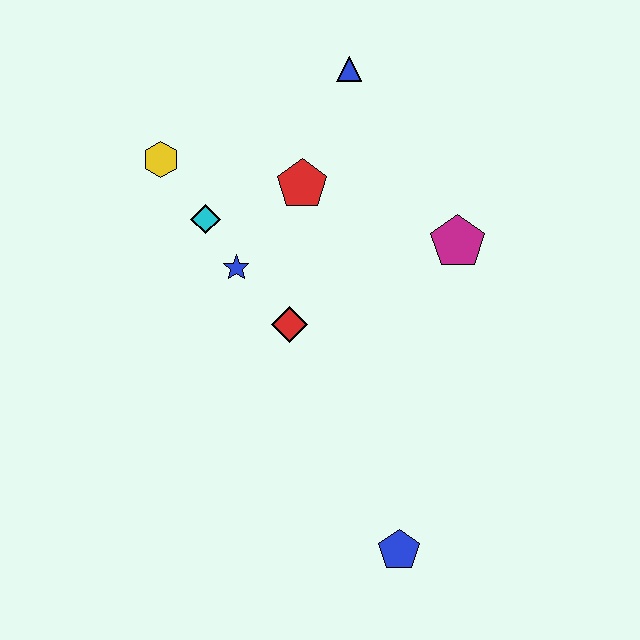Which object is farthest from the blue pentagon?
The blue triangle is farthest from the blue pentagon.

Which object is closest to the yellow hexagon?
The cyan diamond is closest to the yellow hexagon.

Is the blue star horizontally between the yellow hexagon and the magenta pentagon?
Yes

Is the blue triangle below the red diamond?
No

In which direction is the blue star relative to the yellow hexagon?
The blue star is below the yellow hexagon.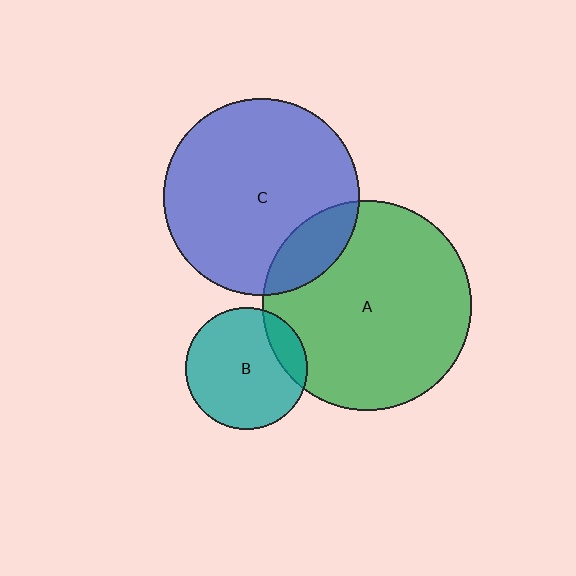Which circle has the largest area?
Circle A (green).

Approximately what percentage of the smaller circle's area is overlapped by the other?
Approximately 15%.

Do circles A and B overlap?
Yes.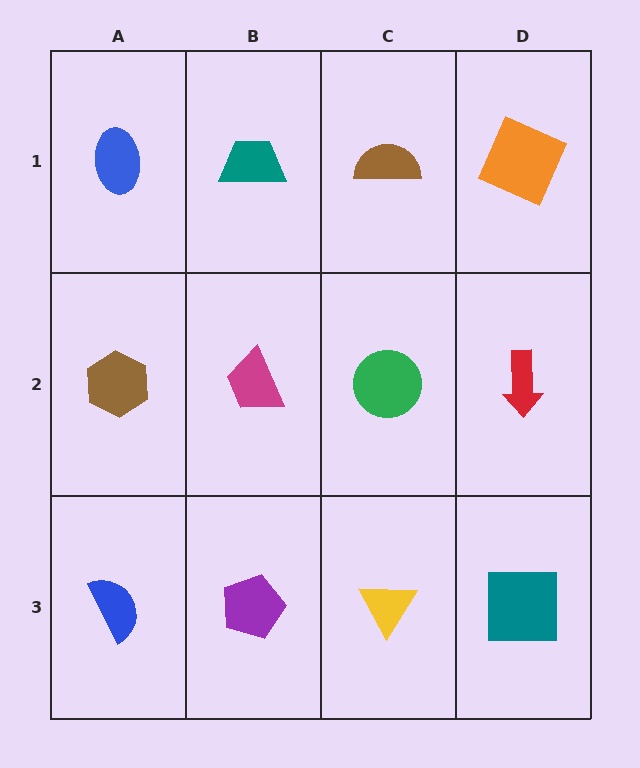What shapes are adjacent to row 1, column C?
A green circle (row 2, column C), a teal trapezoid (row 1, column B), an orange square (row 1, column D).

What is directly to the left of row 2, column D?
A green circle.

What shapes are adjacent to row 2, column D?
An orange square (row 1, column D), a teal square (row 3, column D), a green circle (row 2, column C).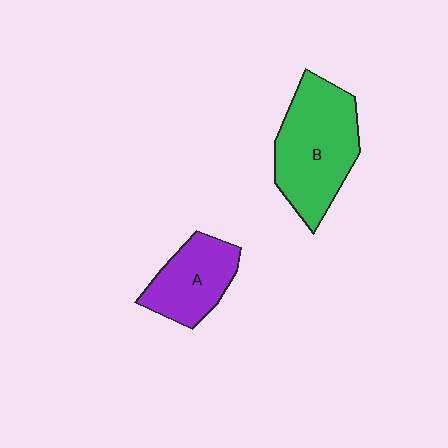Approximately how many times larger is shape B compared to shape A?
Approximately 1.6 times.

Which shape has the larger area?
Shape B (green).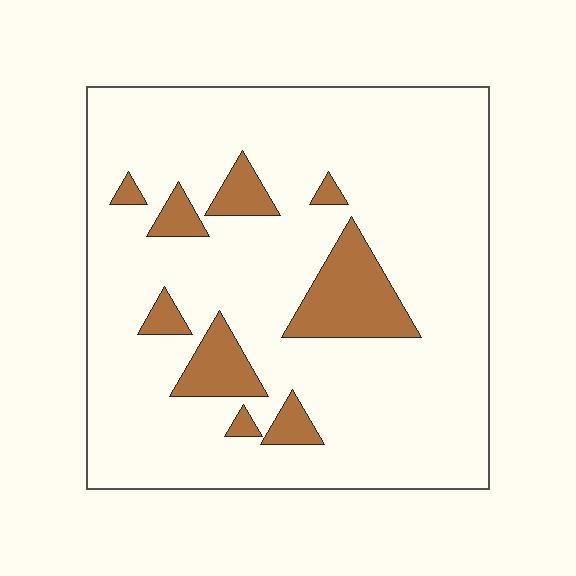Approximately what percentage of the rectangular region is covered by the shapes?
Approximately 15%.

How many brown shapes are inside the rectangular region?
9.